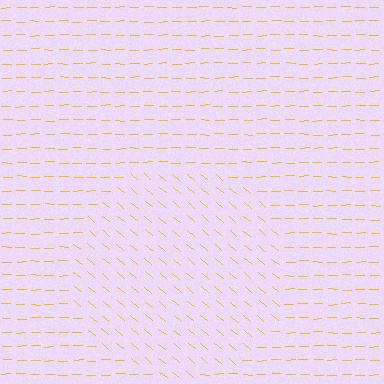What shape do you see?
I see a circle.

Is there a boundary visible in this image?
Yes, there is a texture boundary formed by a change in line orientation.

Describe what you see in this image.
The image is filled with small yellow line segments. A circle region in the image has lines oriented differently from the surrounding lines, creating a visible texture boundary.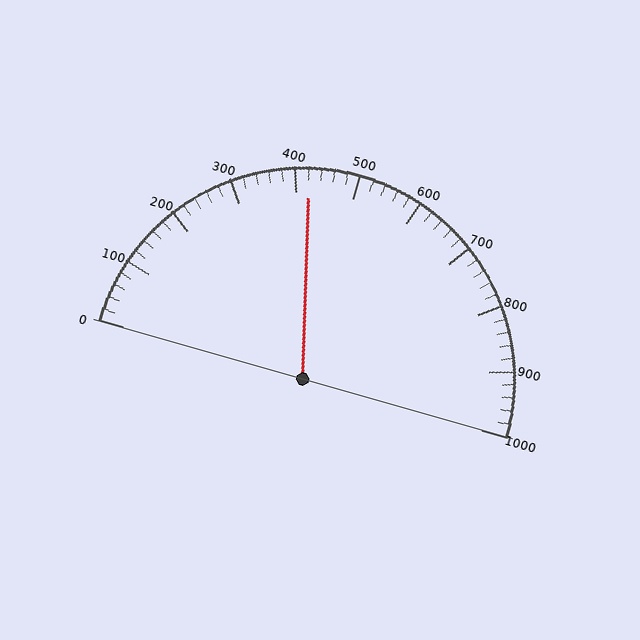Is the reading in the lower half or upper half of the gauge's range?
The reading is in the lower half of the range (0 to 1000).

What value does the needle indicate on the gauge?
The needle indicates approximately 420.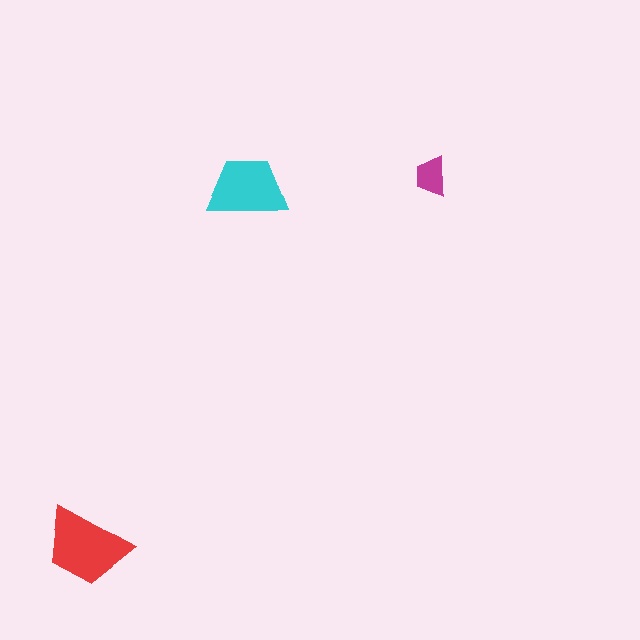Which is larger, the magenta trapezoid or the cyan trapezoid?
The cyan one.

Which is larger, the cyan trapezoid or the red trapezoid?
The red one.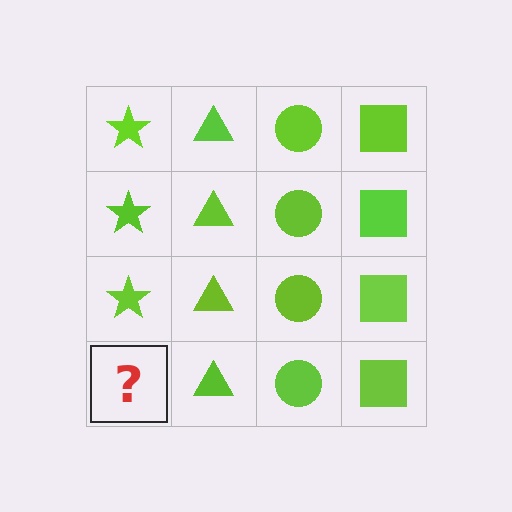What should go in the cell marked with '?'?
The missing cell should contain a lime star.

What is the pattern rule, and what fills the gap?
The rule is that each column has a consistent shape. The gap should be filled with a lime star.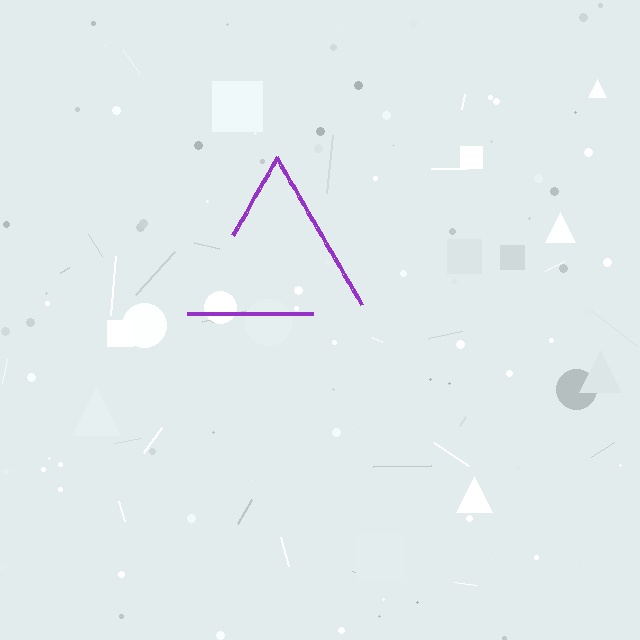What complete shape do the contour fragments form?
The contour fragments form a triangle.